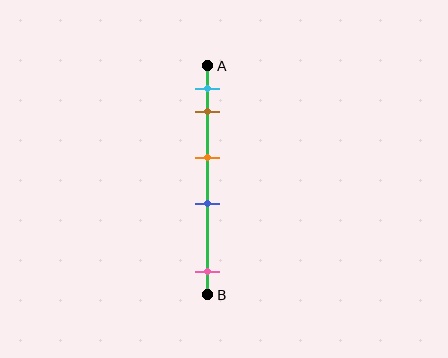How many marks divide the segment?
There are 5 marks dividing the segment.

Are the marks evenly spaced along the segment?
No, the marks are not evenly spaced.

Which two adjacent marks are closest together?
The cyan and brown marks are the closest adjacent pair.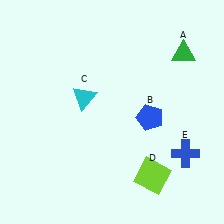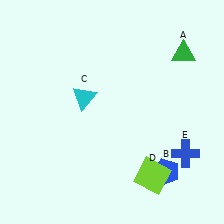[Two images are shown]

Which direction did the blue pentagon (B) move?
The blue pentagon (B) moved down.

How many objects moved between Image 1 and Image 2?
1 object moved between the two images.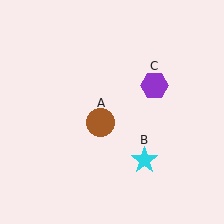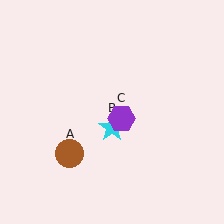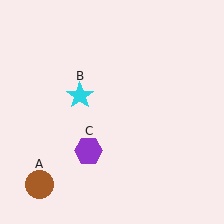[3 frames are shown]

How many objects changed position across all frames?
3 objects changed position: brown circle (object A), cyan star (object B), purple hexagon (object C).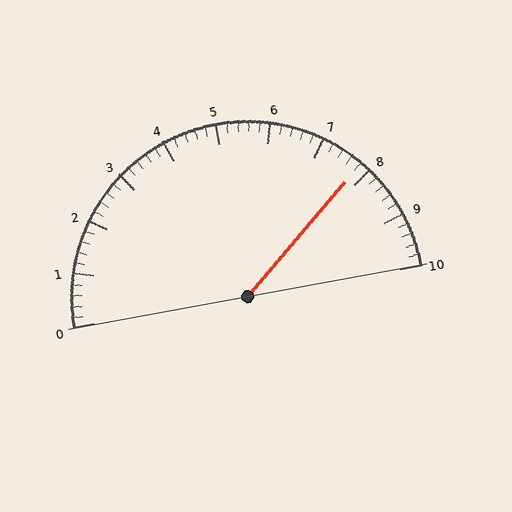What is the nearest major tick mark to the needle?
The nearest major tick mark is 8.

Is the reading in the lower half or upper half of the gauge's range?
The reading is in the upper half of the range (0 to 10).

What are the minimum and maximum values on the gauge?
The gauge ranges from 0 to 10.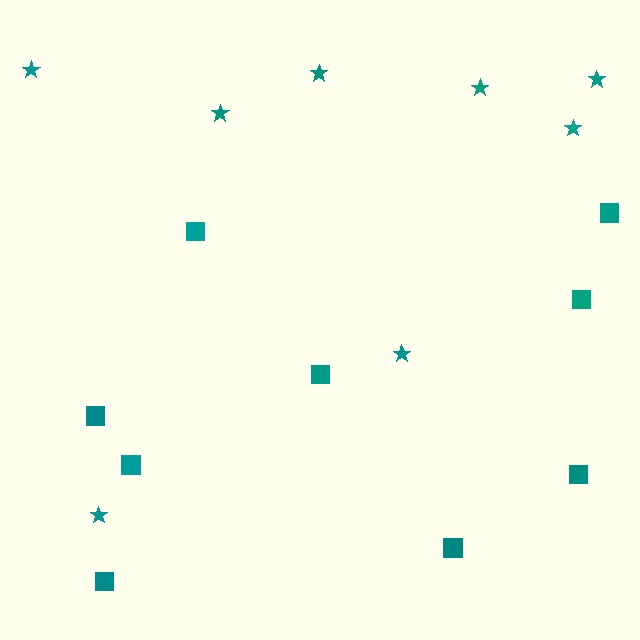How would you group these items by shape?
There are 2 groups: one group of squares (9) and one group of stars (8).